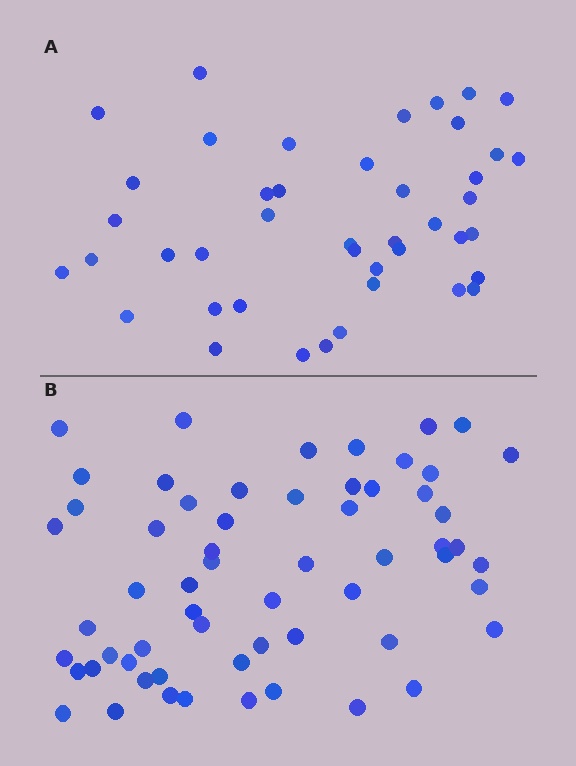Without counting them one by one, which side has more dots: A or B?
Region B (the bottom region) has more dots.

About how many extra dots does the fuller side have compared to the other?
Region B has approximately 15 more dots than region A.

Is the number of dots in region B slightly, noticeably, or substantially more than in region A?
Region B has noticeably more, but not dramatically so. The ratio is roughly 1.4 to 1.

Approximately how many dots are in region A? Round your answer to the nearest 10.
About 40 dots. (The exact count is 43, which rounds to 40.)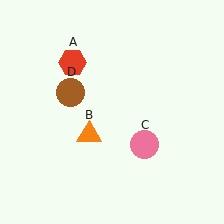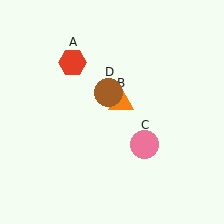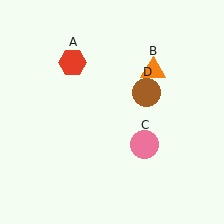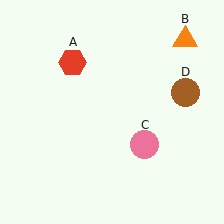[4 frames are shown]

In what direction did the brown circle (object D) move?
The brown circle (object D) moved right.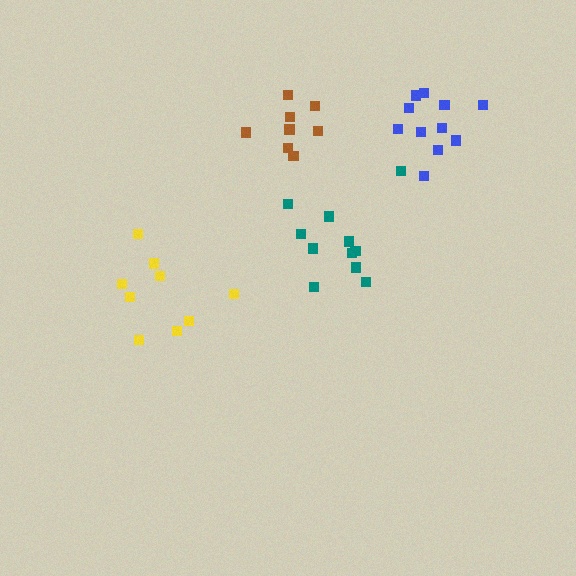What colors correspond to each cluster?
The clusters are colored: blue, brown, teal, yellow.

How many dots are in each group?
Group 1: 11 dots, Group 2: 8 dots, Group 3: 12 dots, Group 4: 9 dots (40 total).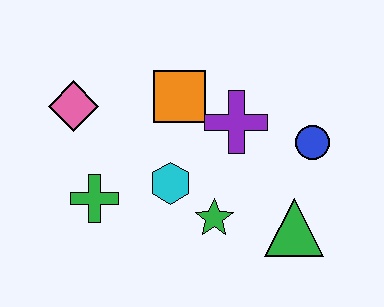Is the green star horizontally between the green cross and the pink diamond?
No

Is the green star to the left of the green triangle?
Yes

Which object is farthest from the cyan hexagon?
The blue circle is farthest from the cyan hexagon.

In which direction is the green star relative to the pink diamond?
The green star is to the right of the pink diamond.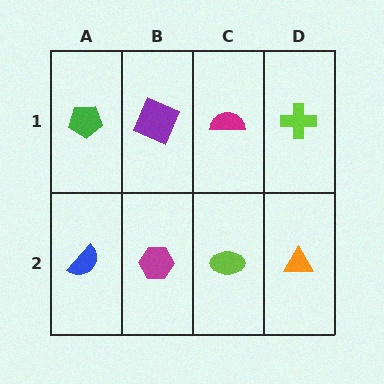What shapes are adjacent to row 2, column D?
A lime cross (row 1, column D), a lime ellipse (row 2, column C).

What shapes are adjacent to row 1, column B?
A magenta hexagon (row 2, column B), a green pentagon (row 1, column A), a magenta semicircle (row 1, column C).